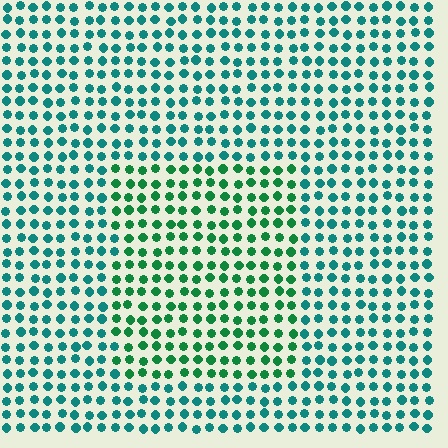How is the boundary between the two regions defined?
The boundary is defined purely by a slight shift in hue (about 34 degrees). Spacing, size, and orientation are identical on both sides.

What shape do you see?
I see a rectangle.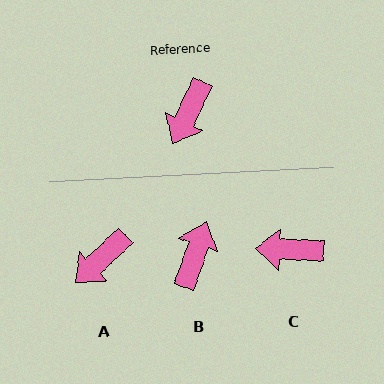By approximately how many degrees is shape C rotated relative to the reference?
Approximately 67 degrees clockwise.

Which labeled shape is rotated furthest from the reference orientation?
B, about 173 degrees away.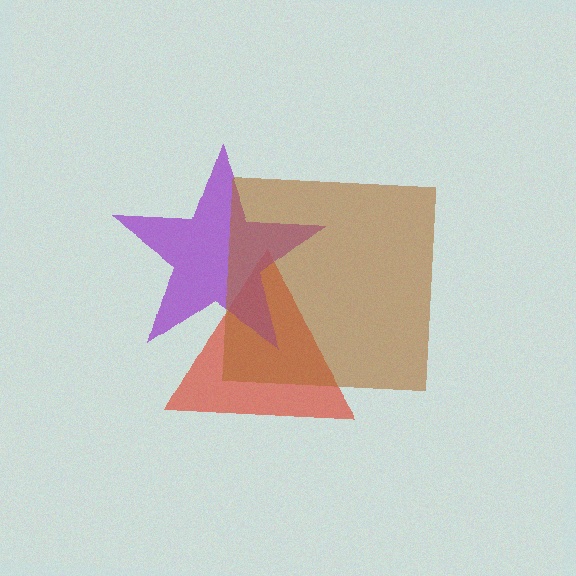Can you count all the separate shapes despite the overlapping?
Yes, there are 3 separate shapes.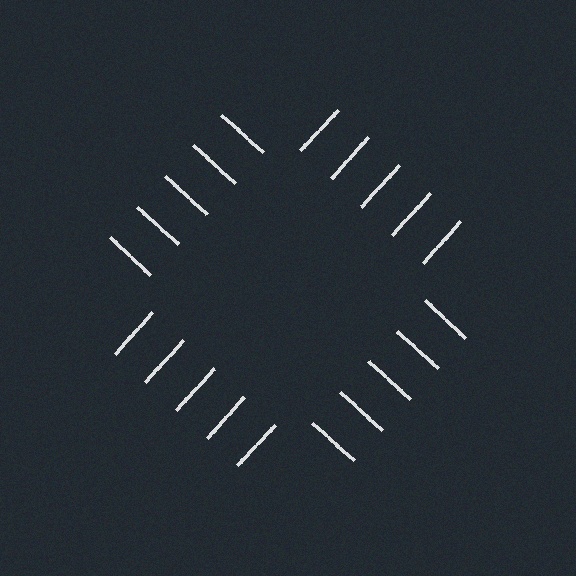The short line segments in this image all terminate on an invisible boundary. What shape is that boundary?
An illusory square — the line segments terminate on its edges but no continuous stroke is drawn.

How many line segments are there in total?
20 — 5 along each of the 4 edges.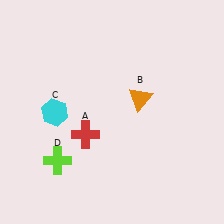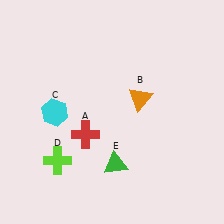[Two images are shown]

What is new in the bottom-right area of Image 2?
A green triangle (E) was added in the bottom-right area of Image 2.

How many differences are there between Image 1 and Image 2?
There is 1 difference between the two images.